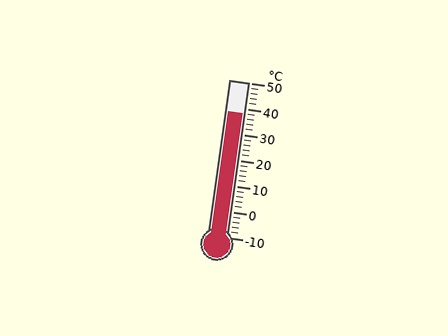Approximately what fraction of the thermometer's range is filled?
The thermometer is filled to approximately 80% of its range.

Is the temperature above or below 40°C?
The temperature is below 40°C.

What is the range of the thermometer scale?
The thermometer scale ranges from -10°C to 50°C.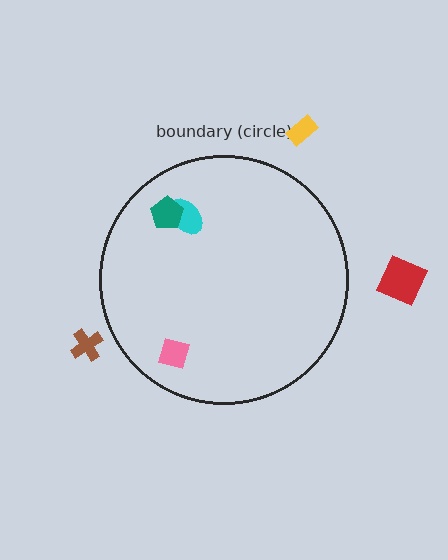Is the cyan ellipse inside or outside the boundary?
Inside.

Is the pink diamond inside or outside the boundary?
Inside.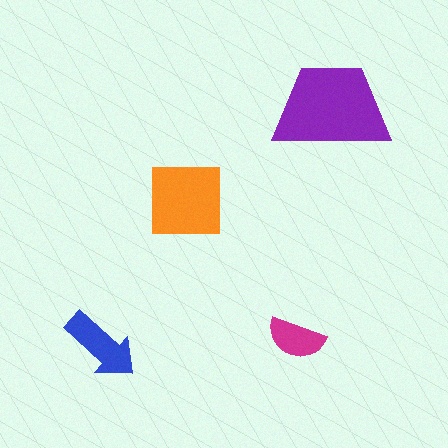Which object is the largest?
The purple trapezoid.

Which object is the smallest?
The magenta semicircle.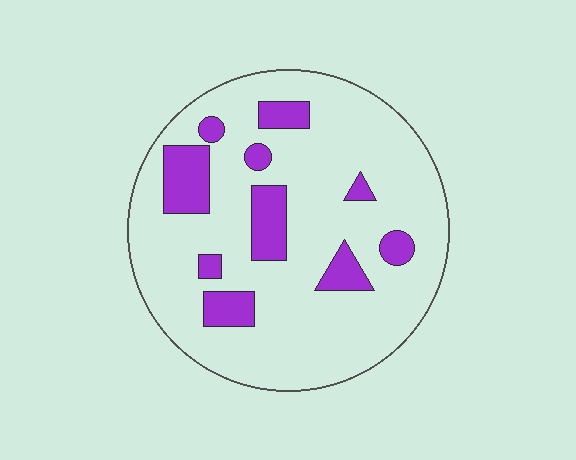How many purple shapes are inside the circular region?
10.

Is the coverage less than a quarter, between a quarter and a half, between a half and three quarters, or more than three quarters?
Less than a quarter.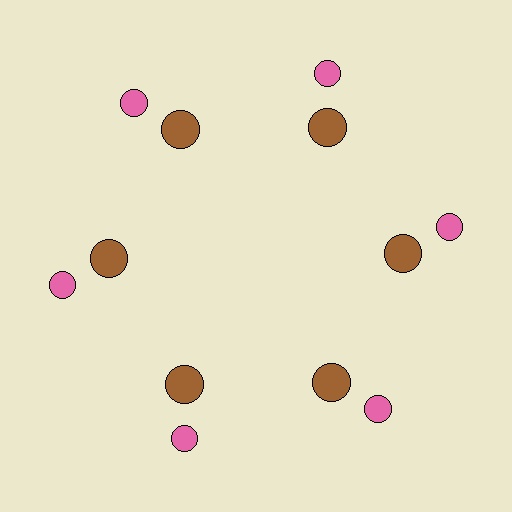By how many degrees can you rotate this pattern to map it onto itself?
The pattern maps onto itself every 60 degrees of rotation.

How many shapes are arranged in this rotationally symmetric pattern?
There are 12 shapes, arranged in 6 groups of 2.